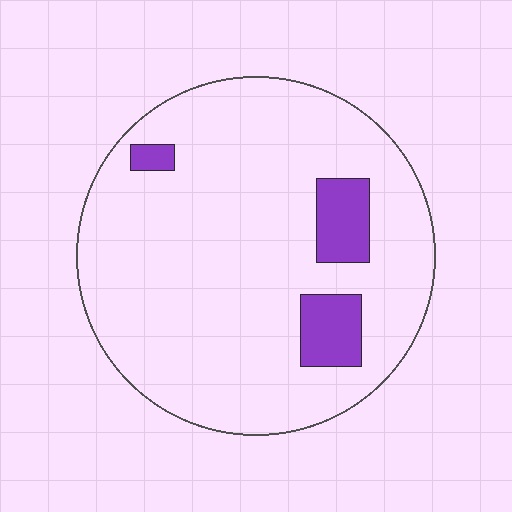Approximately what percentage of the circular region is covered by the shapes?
Approximately 10%.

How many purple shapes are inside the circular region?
3.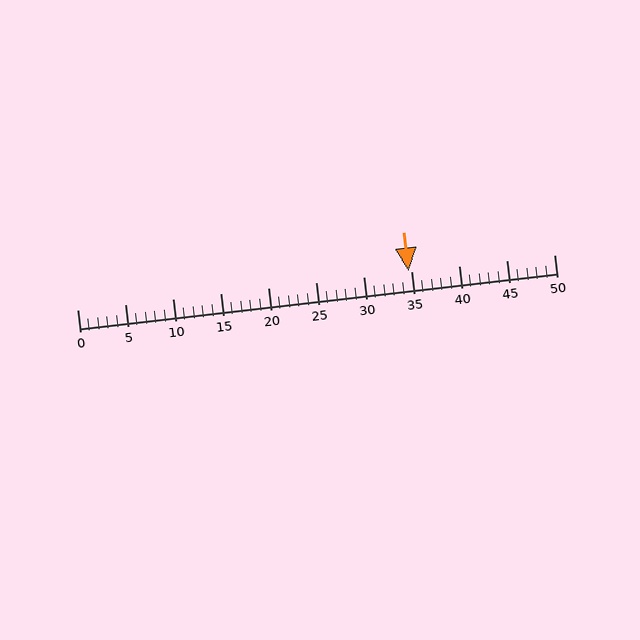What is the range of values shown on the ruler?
The ruler shows values from 0 to 50.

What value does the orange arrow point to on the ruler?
The orange arrow points to approximately 35.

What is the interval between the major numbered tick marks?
The major tick marks are spaced 5 units apart.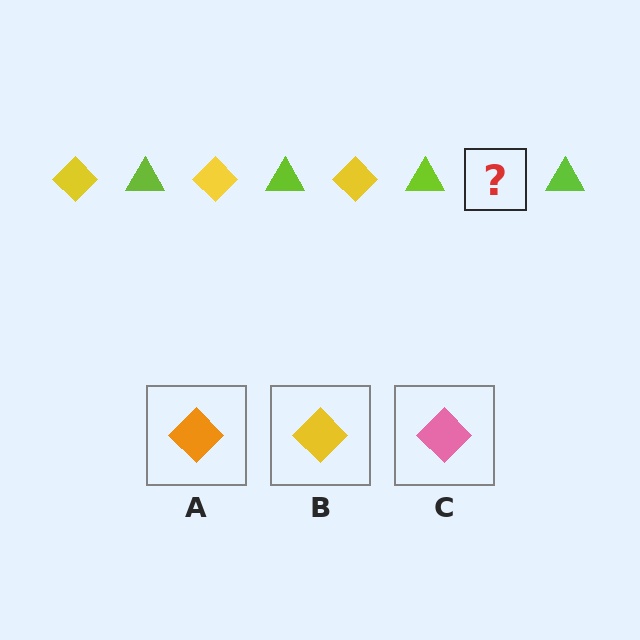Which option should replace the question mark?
Option B.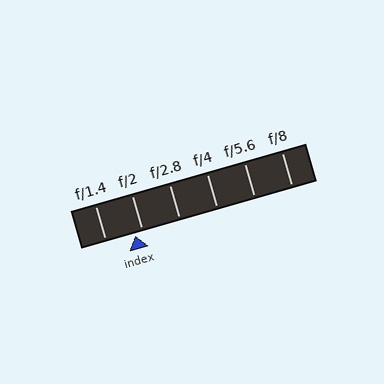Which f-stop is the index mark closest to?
The index mark is closest to f/2.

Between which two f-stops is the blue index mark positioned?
The index mark is between f/1.4 and f/2.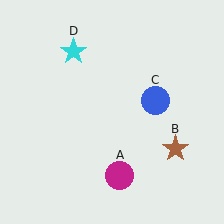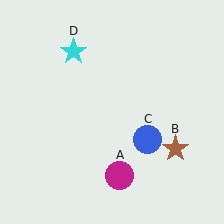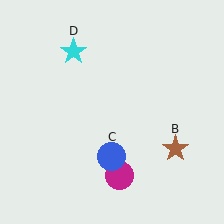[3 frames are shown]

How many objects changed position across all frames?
1 object changed position: blue circle (object C).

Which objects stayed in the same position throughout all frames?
Magenta circle (object A) and brown star (object B) and cyan star (object D) remained stationary.